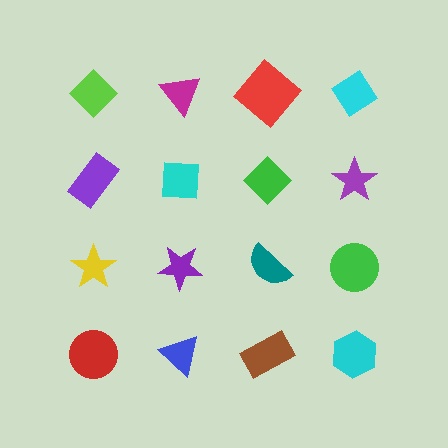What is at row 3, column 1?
A yellow star.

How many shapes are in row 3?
4 shapes.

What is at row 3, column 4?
A green circle.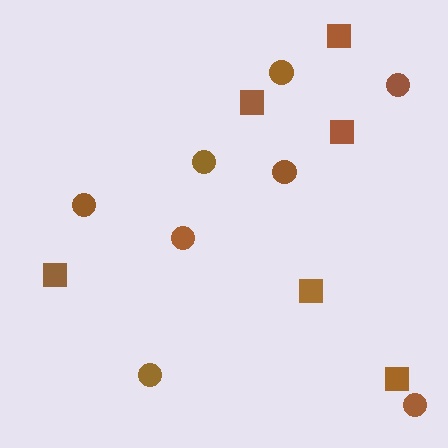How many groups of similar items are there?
There are 2 groups: one group of circles (8) and one group of squares (6).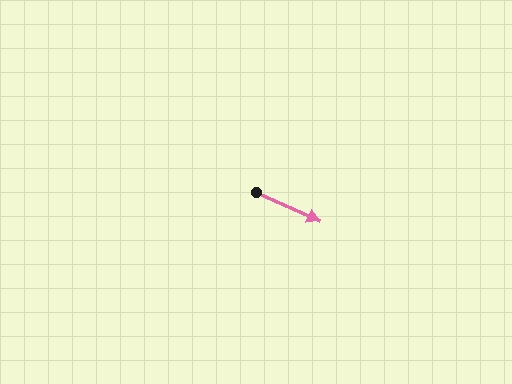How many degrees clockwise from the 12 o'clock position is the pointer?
Approximately 114 degrees.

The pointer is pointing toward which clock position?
Roughly 4 o'clock.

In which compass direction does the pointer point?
Southeast.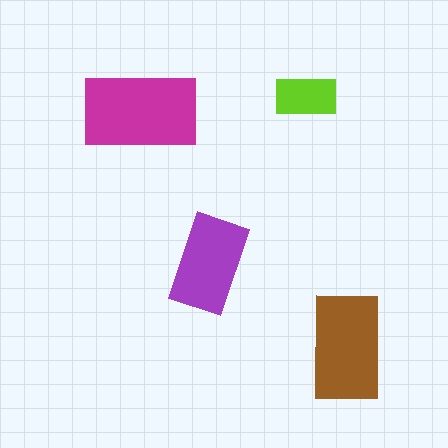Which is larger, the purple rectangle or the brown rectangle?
The brown one.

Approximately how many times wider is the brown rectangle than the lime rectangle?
About 2 times wider.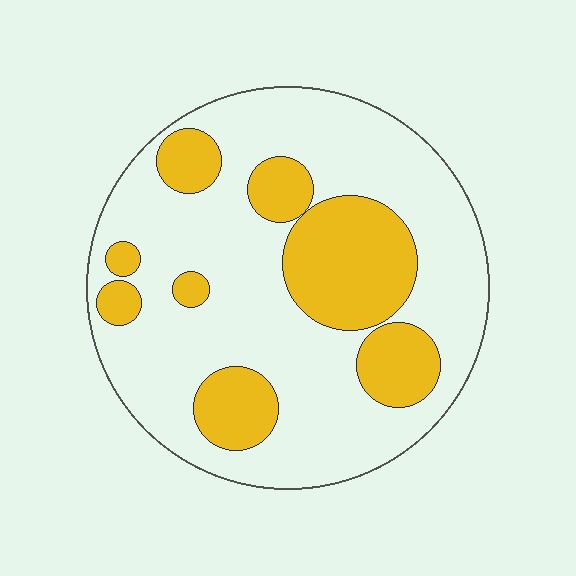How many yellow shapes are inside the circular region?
8.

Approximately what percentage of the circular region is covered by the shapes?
Approximately 30%.